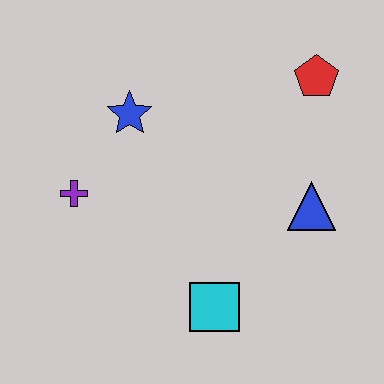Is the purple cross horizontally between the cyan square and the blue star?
No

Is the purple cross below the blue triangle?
No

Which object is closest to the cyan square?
The blue triangle is closest to the cyan square.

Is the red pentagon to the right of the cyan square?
Yes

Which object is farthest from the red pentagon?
The purple cross is farthest from the red pentagon.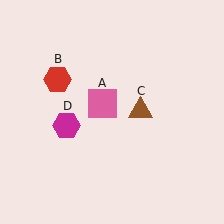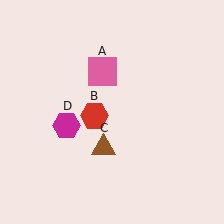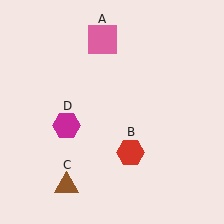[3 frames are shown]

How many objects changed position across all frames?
3 objects changed position: pink square (object A), red hexagon (object B), brown triangle (object C).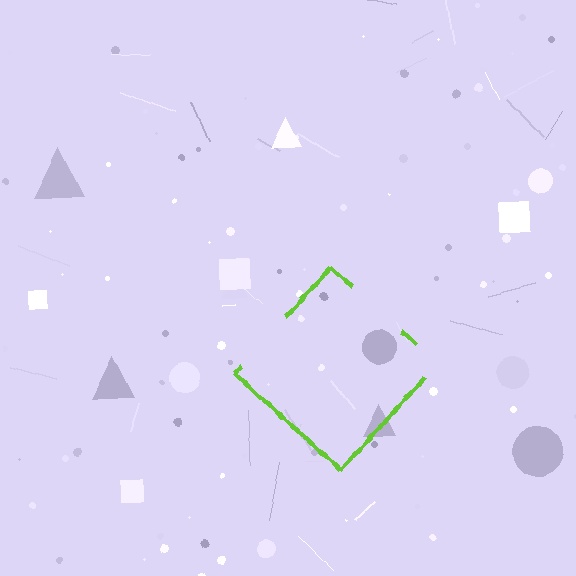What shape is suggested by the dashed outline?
The dashed outline suggests a diamond.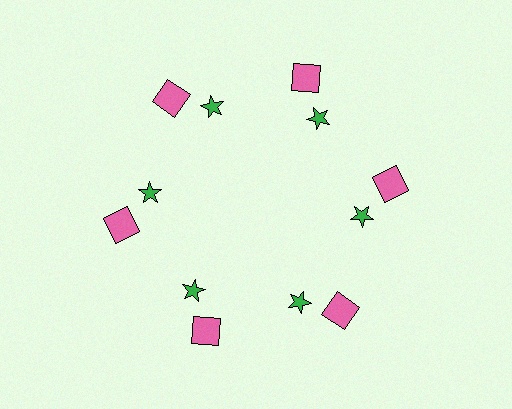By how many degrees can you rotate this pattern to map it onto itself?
The pattern maps onto itself every 60 degrees of rotation.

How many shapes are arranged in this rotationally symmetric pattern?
There are 12 shapes, arranged in 6 groups of 2.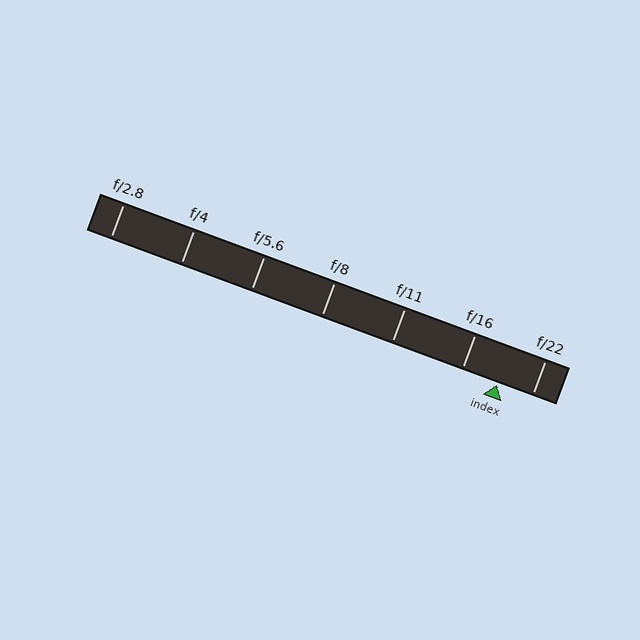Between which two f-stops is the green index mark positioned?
The index mark is between f/16 and f/22.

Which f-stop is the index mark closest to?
The index mark is closest to f/22.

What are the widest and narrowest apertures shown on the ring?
The widest aperture shown is f/2.8 and the narrowest is f/22.